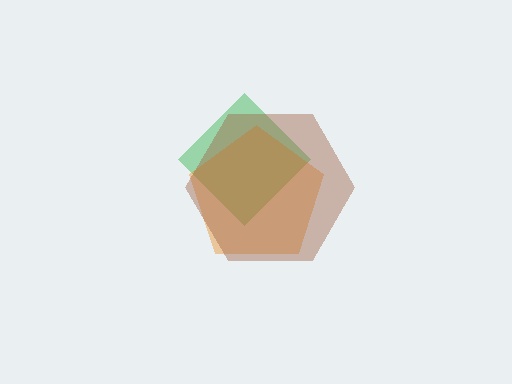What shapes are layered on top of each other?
The layered shapes are: a green diamond, an orange pentagon, a brown hexagon.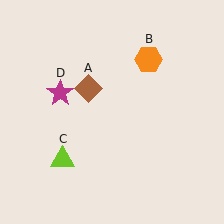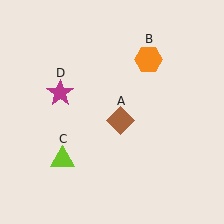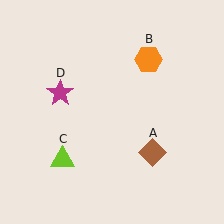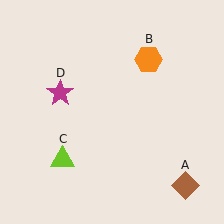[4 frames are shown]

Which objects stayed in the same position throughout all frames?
Orange hexagon (object B) and lime triangle (object C) and magenta star (object D) remained stationary.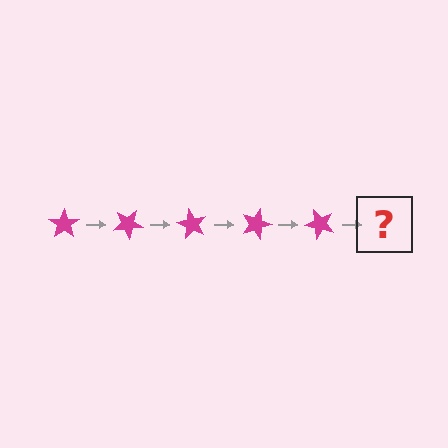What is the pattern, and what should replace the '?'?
The pattern is that the star rotates 30 degrees each step. The '?' should be a magenta star rotated 150 degrees.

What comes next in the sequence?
The next element should be a magenta star rotated 150 degrees.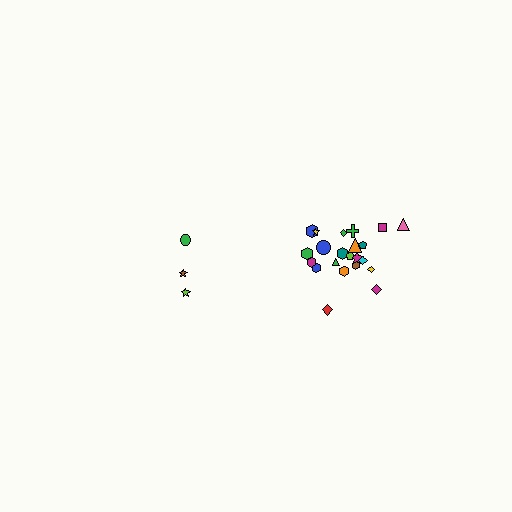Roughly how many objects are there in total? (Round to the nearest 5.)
Roughly 25 objects in total.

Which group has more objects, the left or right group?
The right group.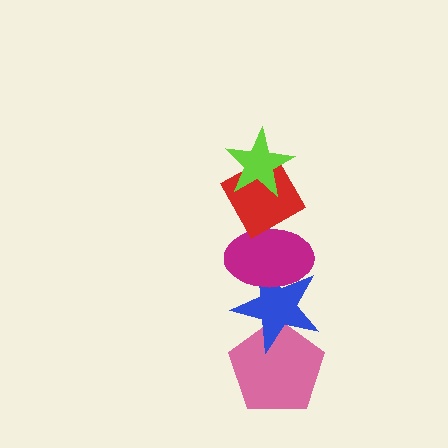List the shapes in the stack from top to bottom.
From top to bottom: the lime star, the red diamond, the magenta ellipse, the blue star, the pink pentagon.